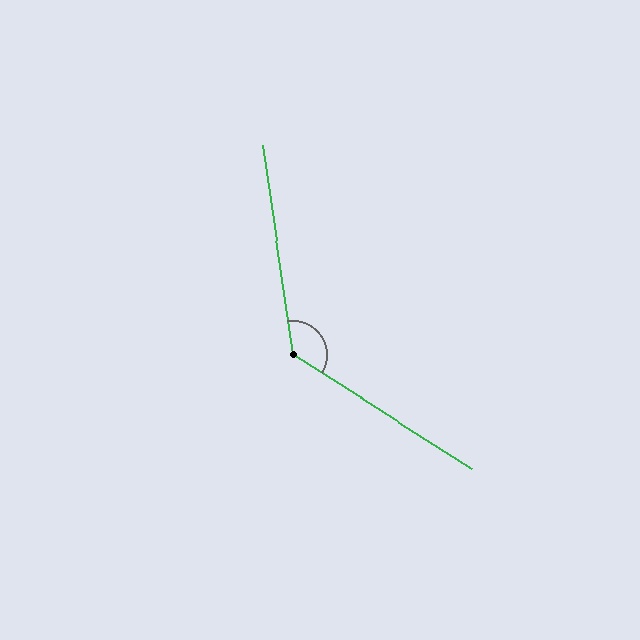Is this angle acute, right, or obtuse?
It is obtuse.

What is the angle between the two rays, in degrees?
Approximately 131 degrees.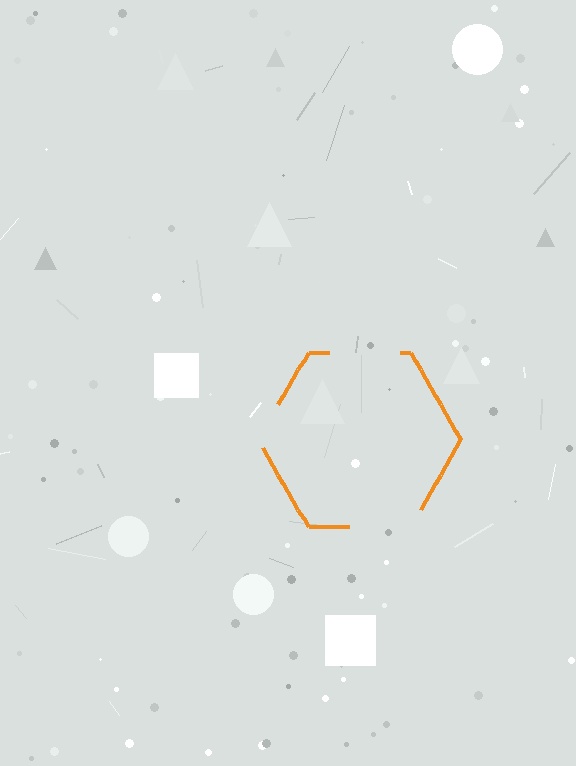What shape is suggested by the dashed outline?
The dashed outline suggests a hexagon.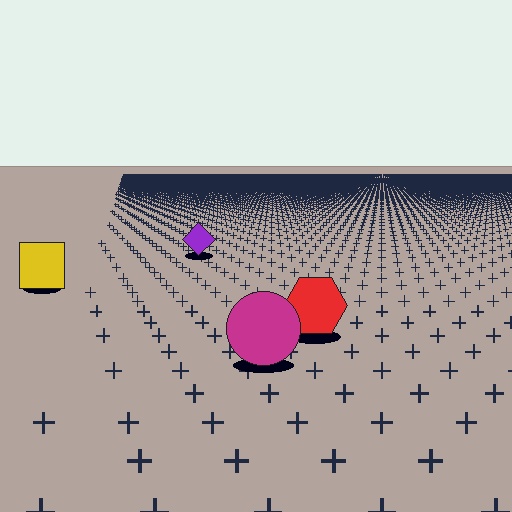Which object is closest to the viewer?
The magenta circle is closest. The texture marks near it are larger and more spread out.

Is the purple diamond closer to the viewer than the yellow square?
No. The yellow square is closer — you can tell from the texture gradient: the ground texture is coarser near it.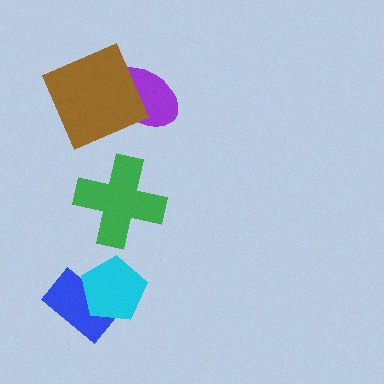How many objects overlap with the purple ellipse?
1 object overlaps with the purple ellipse.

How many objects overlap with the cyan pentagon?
1 object overlaps with the cyan pentagon.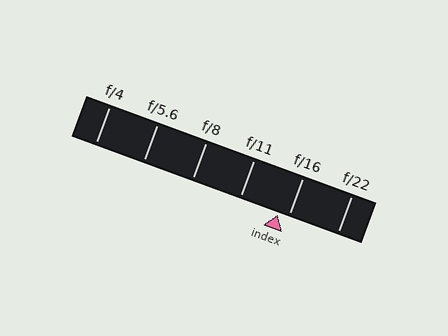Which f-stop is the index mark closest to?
The index mark is closest to f/16.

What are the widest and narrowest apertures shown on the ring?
The widest aperture shown is f/4 and the narrowest is f/22.